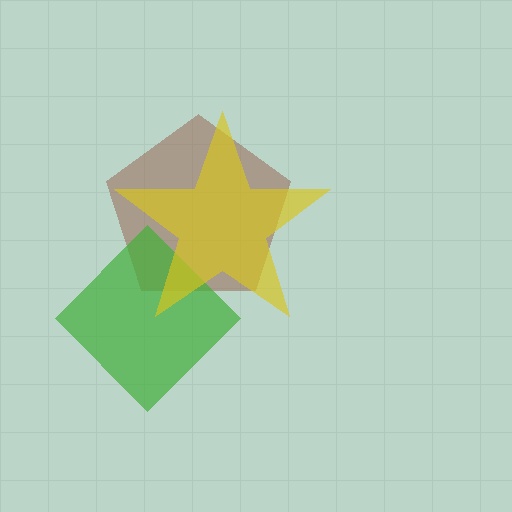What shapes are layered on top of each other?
The layered shapes are: a brown pentagon, a green diamond, a yellow star.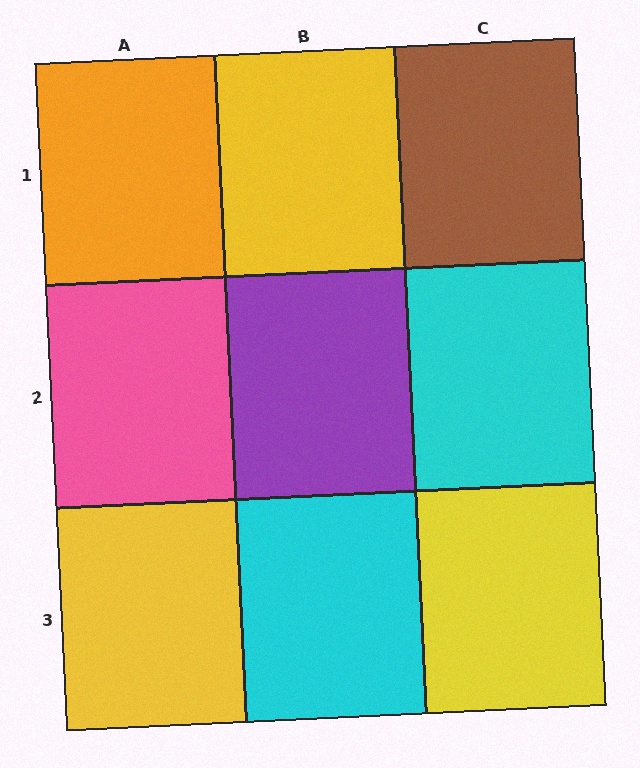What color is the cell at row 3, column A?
Yellow.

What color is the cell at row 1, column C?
Brown.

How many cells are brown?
1 cell is brown.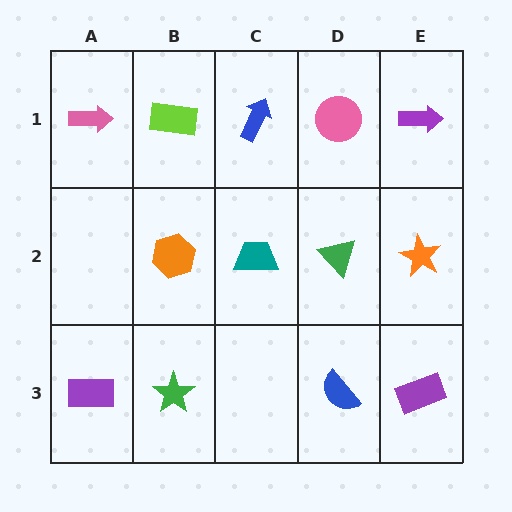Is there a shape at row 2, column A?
No, that cell is empty.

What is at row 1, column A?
A pink arrow.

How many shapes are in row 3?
4 shapes.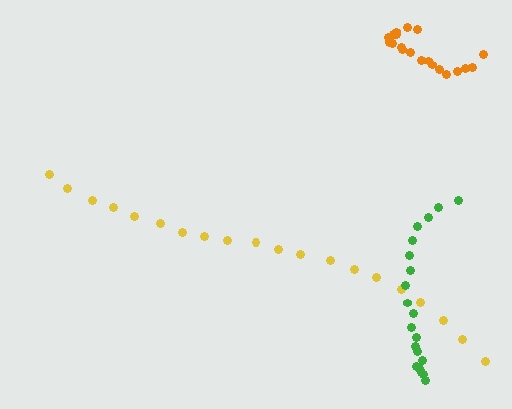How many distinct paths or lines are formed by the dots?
There are 3 distinct paths.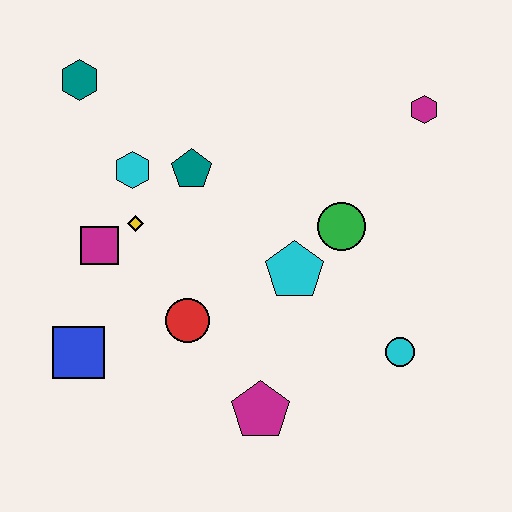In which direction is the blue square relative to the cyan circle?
The blue square is to the left of the cyan circle.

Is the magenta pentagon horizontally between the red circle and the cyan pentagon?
Yes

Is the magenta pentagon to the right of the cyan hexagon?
Yes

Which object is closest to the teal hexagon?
The cyan hexagon is closest to the teal hexagon.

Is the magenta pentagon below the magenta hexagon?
Yes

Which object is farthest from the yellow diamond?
The magenta hexagon is farthest from the yellow diamond.